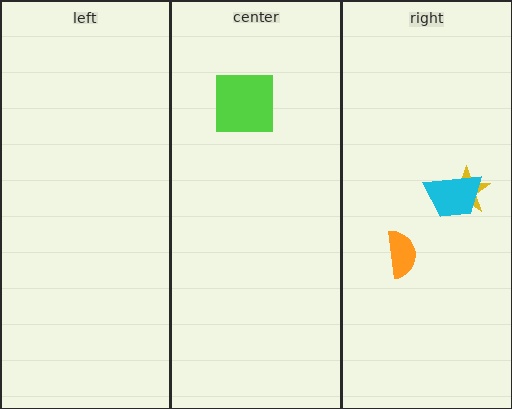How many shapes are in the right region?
3.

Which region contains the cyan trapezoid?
The right region.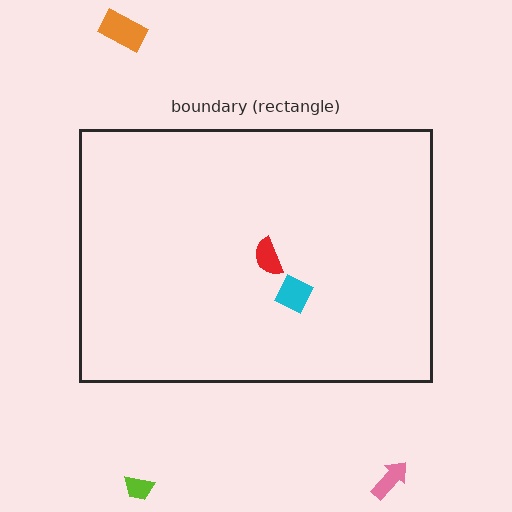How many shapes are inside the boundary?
2 inside, 3 outside.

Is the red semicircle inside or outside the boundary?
Inside.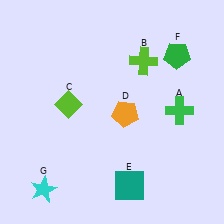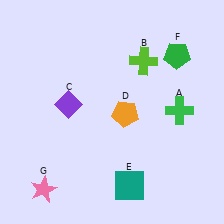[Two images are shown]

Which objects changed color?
C changed from lime to purple. G changed from cyan to pink.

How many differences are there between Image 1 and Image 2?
There are 2 differences between the two images.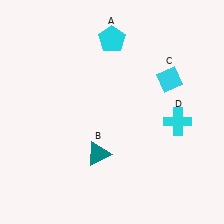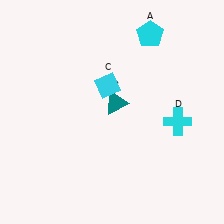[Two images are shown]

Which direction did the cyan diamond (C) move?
The cyan diamond (C) moved left.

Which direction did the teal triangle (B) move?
The teal triangle (B) moved up.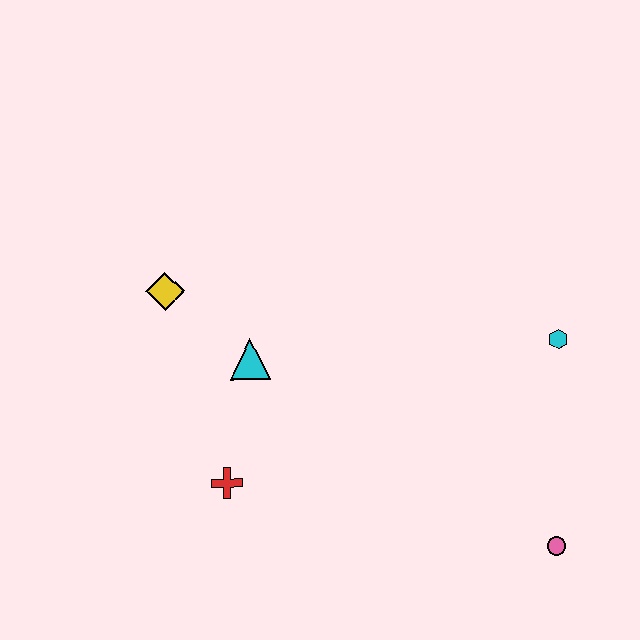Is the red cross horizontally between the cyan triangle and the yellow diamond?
Yes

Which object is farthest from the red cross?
The cyan hexagon is farthest from the red cross.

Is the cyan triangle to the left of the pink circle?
Yes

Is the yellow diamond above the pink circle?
Yes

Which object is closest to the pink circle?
The cyan hexagon is closest to the pink circle.